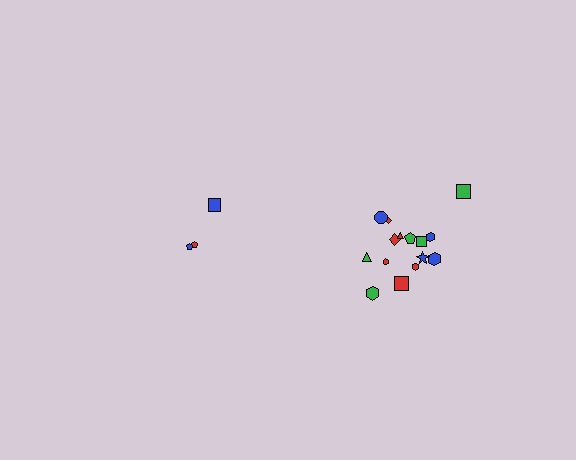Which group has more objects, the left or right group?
The right group.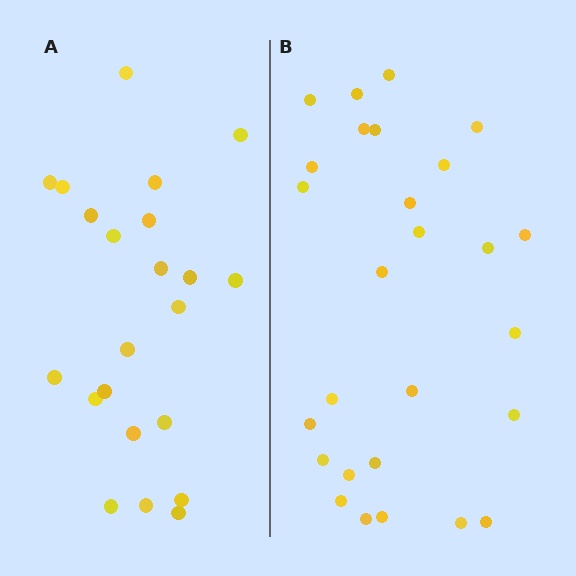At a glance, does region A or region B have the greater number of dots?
Region B (the right region) has more dots.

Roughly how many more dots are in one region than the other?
Region B has about 5 more dots than region A.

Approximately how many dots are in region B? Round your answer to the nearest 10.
About 30 dots. (The exact count is 27, which rounds to 30.)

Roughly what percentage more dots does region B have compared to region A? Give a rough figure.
About 25% more.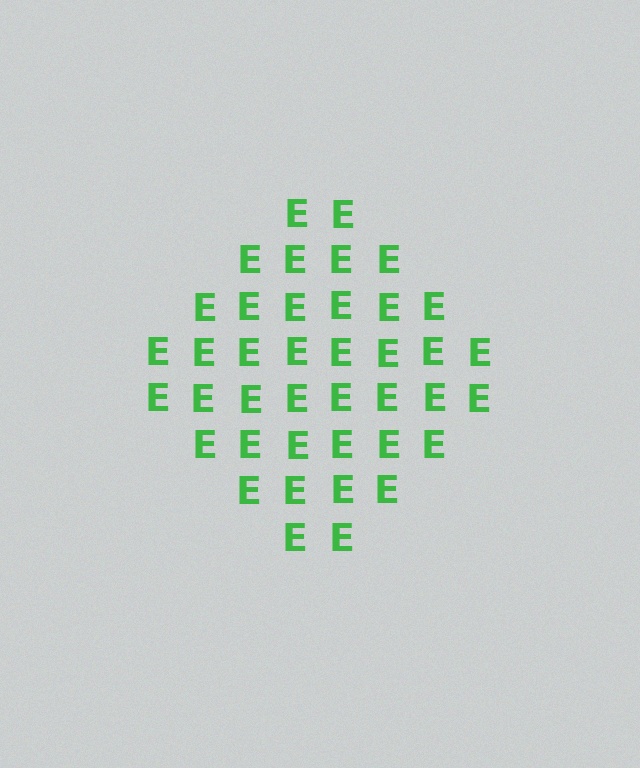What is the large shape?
The large shape is a diamond.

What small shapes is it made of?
It is made of small letter E's.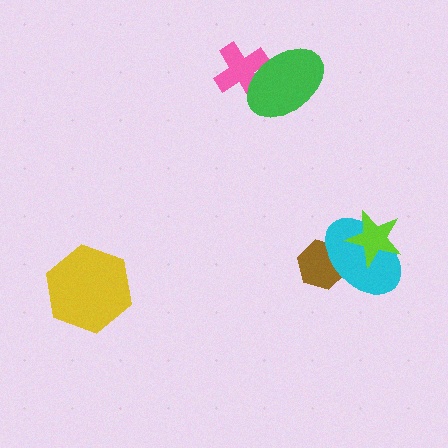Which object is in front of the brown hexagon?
The cyan ellipse is in front of the brown hexagon.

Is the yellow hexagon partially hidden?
No, no other shape covers it.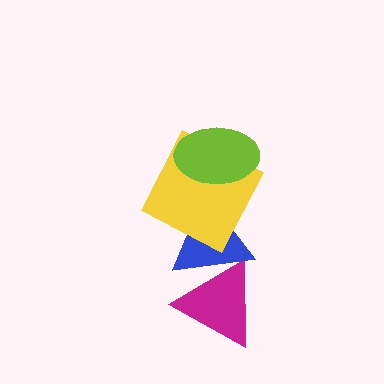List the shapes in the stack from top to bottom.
From top to bottom: the lime ellipse, the yellow square, the blue triangle, the magenta triangle.